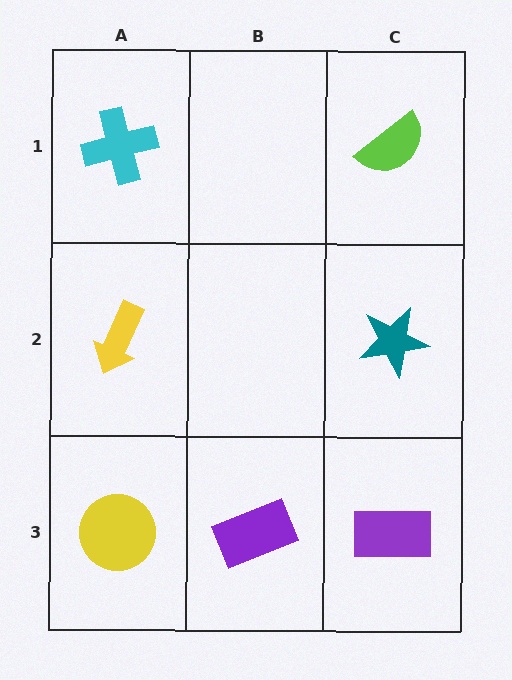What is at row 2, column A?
A yellow arrow.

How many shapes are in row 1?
2 shapes.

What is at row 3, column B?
A purple rectangle.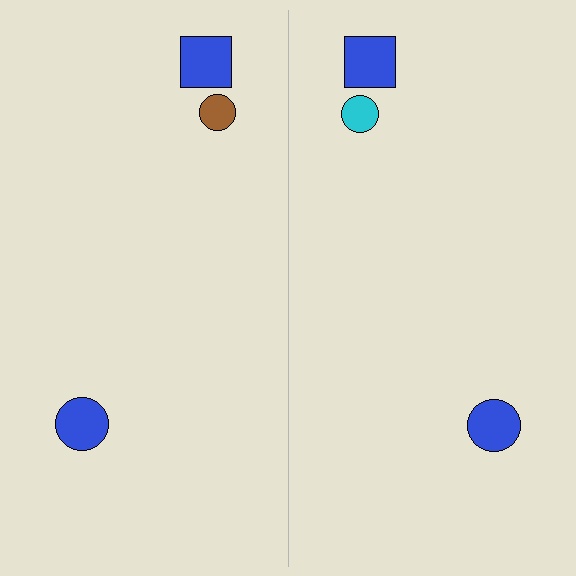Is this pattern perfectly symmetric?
No, the pattern is not perfectly symmetric. The cyan circle on the right side breaks the symmetry — its mirror counterpart is brown.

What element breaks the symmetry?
The cyan circle on the right side breaks the symmetry — its mirror counterpart is brown.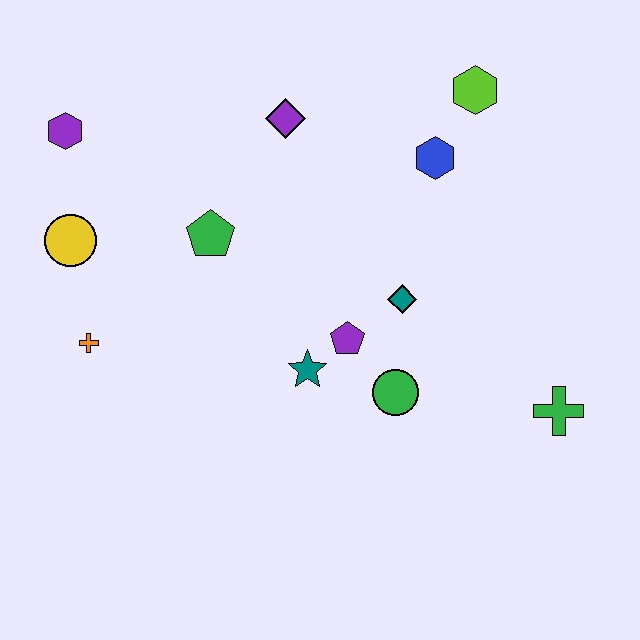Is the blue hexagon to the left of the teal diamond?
No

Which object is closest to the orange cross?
The yellow circle is closest to the orange cross.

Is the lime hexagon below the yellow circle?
No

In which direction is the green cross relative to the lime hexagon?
The green cross is below the lime hexagon.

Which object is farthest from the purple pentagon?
The purple hexagon is farthest from the purple pentagon.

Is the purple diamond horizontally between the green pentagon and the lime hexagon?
Yes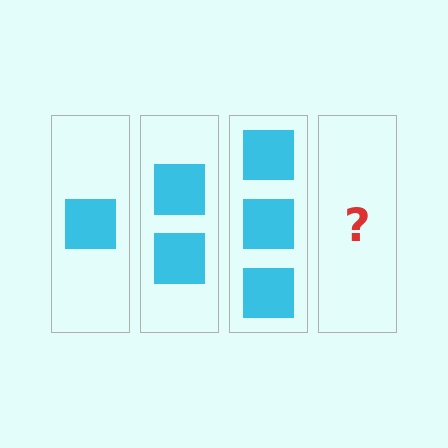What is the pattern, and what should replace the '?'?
The pattern is that each step adds one more square. The '?' should be 4 squares.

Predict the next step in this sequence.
The next step is 4 squares.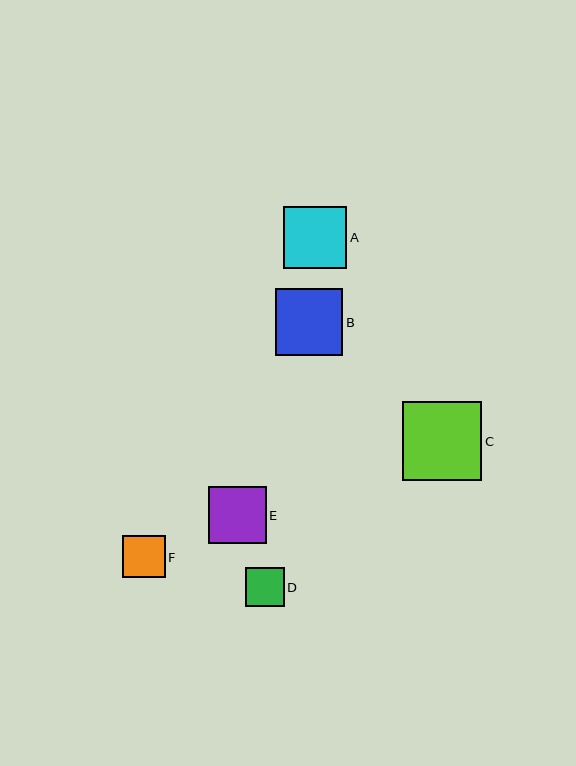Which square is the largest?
Square C is the largest with a size of approximately 80 pixels.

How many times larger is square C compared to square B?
Square C is approximately 1.2 times the size of square B.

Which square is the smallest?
Square D is the smallest with a size of approximately 39 pixels.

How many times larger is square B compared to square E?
Square B is approximately 1.2 times the size of square E.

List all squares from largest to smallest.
From largest to smallest: C, B, A, E, F, D.